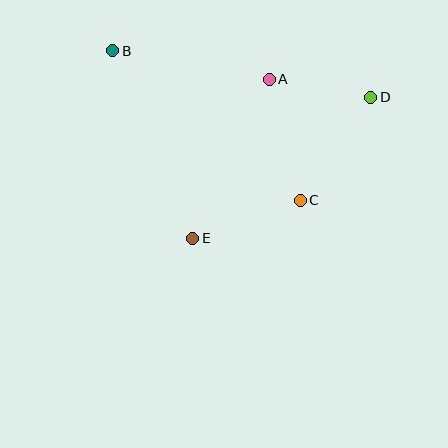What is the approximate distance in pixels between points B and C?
The distance between B and C is approximately 240 pixels.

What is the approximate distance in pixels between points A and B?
The distance between A and B is approximately 159 pixels.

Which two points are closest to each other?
Points A and D are closest to each other.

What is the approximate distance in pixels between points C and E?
The distance between C and E is approximately 114 pixels.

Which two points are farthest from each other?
Points B and D are farthest from each other.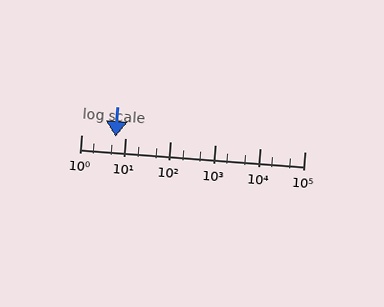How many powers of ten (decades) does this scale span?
The scale spans 5 decades, from 1 to 100000.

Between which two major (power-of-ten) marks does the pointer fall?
The pointer is between 1 and 10.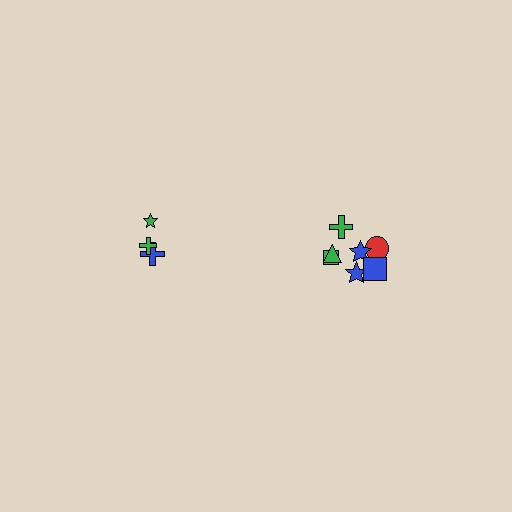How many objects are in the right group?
There are 7 objects.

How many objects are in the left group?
There are 3 objects.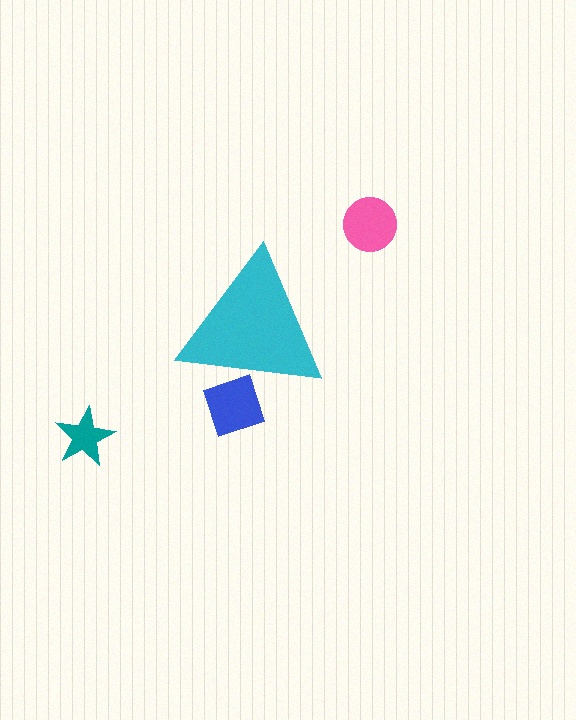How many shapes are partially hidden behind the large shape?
1 shape is partially hidden.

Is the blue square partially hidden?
Yes, the blue square is partially hidden behind the cyan triangle.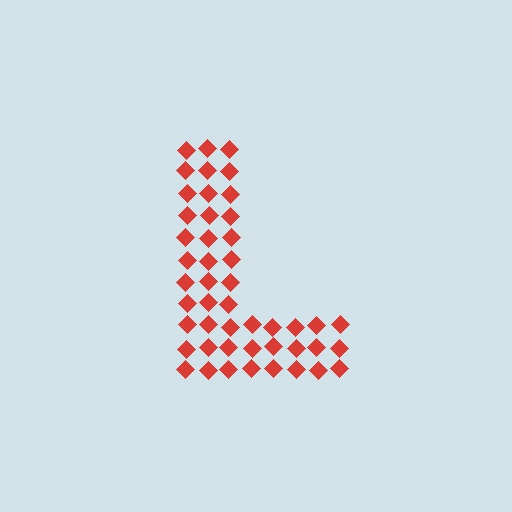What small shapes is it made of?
It is made of small diamonds.